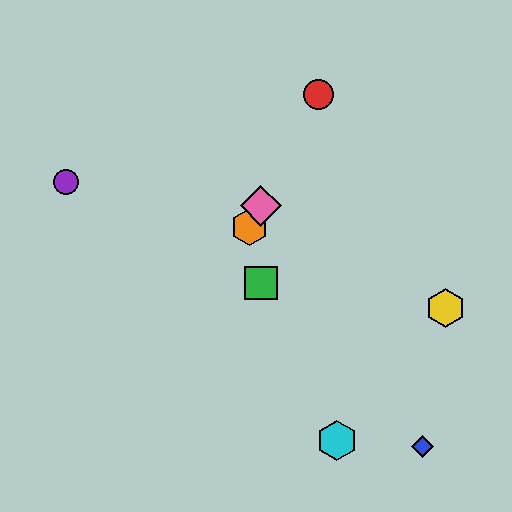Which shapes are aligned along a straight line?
The red circle, the orange hexagon, the pink diamond are aligned along a straight line.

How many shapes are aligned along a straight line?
3 shapes (the red circle, the orange hexagon, the pink diamond) are aligned along a straight line.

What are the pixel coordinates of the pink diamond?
The pink diamond is at (261, 206).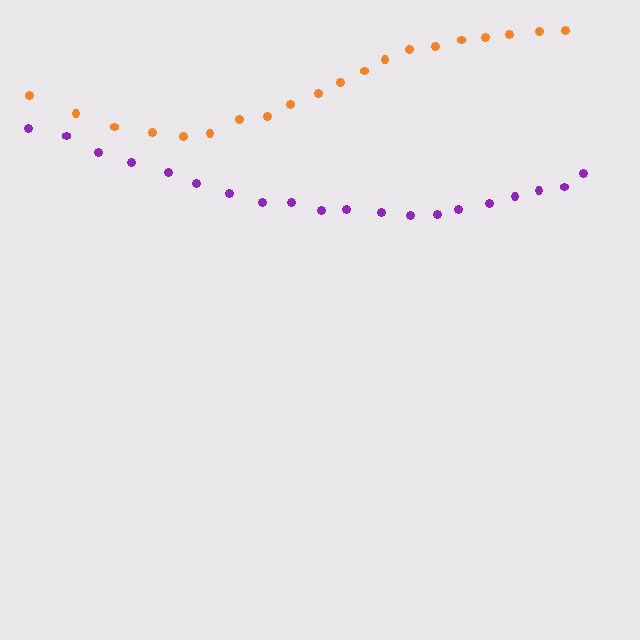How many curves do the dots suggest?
There are 2 distinct paths.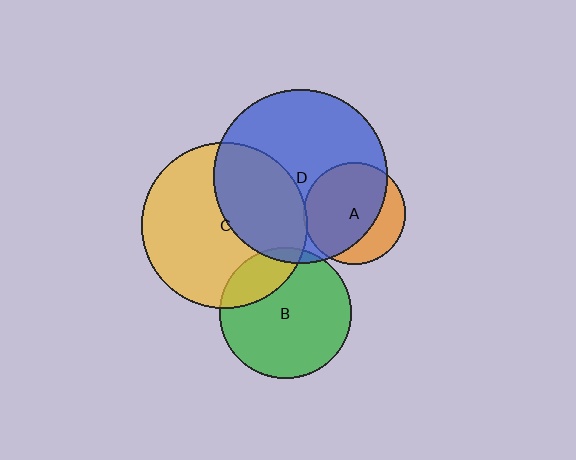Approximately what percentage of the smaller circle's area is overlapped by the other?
Approximately 35%.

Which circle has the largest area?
Circle D (blue).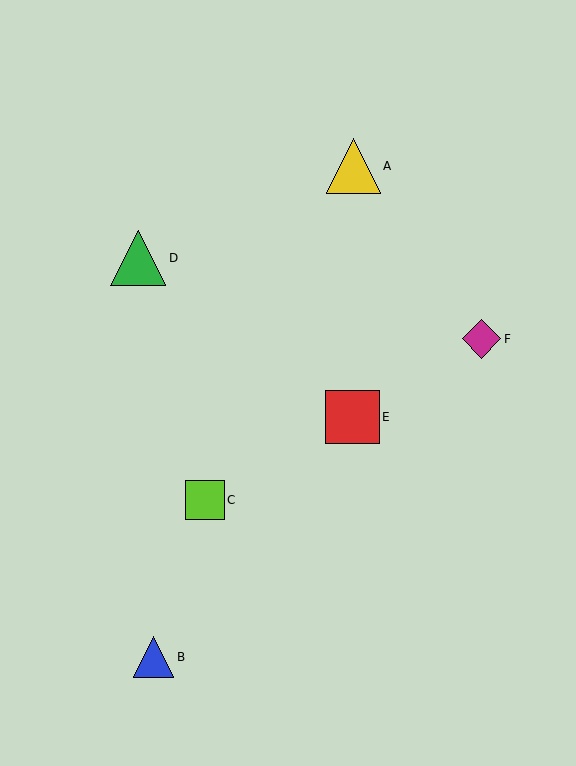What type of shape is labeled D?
Shape D is a green triangle.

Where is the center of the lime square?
The center of the lime square is at (205, 500).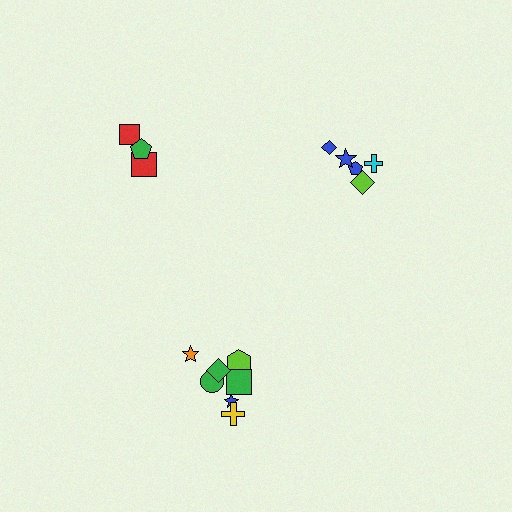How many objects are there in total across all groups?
There are 15 objects.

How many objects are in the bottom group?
There are 7 objects.